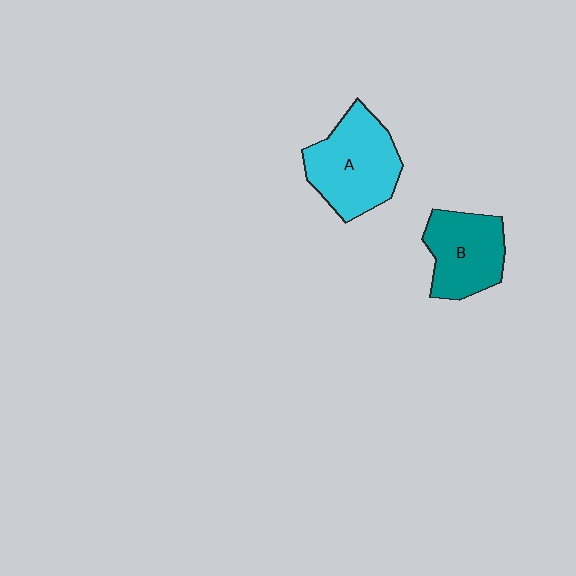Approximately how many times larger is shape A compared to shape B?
Approximately 1.2 times.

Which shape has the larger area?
Shape A (cyan).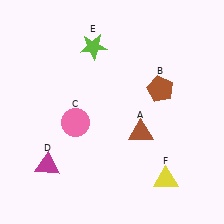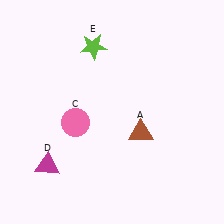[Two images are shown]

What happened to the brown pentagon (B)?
The brown pentagon (B) was removed in Image 2. It was in the top-right area of Image 1.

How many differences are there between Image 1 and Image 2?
There are 2 differences between the two images.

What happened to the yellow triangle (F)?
The yellow triangle (F) was removed in Image 2. It was in the bottom-right area of Image 1.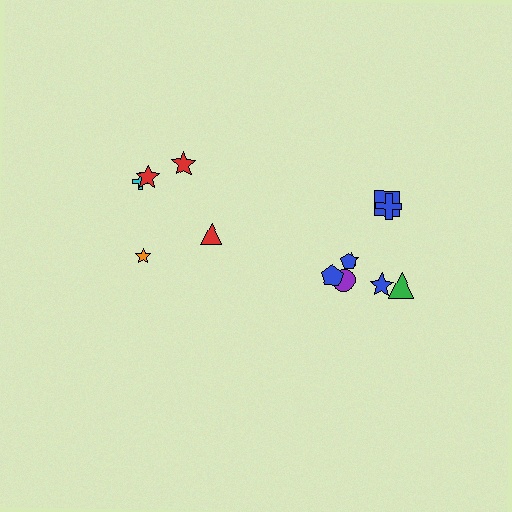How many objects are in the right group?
There are 8 objects.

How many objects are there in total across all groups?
There are 13 objects.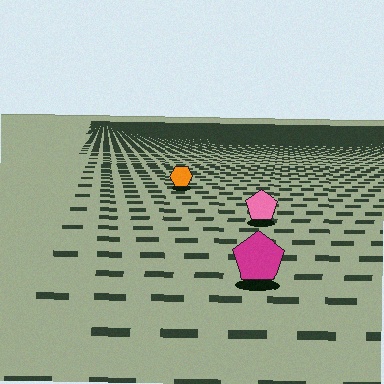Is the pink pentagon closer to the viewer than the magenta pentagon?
No. The magenta pentagon is closer — you can tell from the texture gradient: the ground texture is coarser near it.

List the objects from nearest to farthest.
From nearest to farthest: the magenta pentagon, the pink pentagon, the orange hexagon.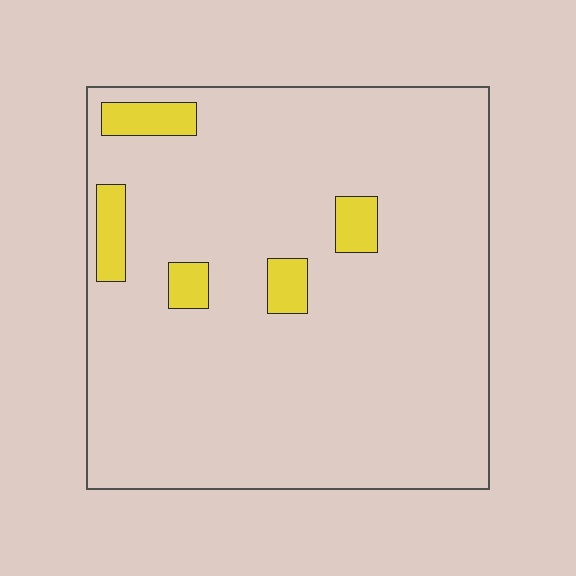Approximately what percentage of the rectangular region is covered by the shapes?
Approximately 10%.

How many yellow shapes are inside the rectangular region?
5.